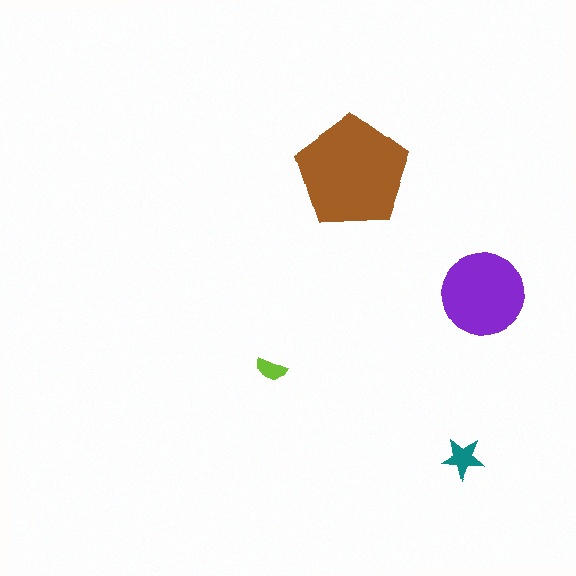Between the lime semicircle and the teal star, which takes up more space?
The teal star.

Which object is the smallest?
The lime semicircle.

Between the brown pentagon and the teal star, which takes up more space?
The brown pentagon.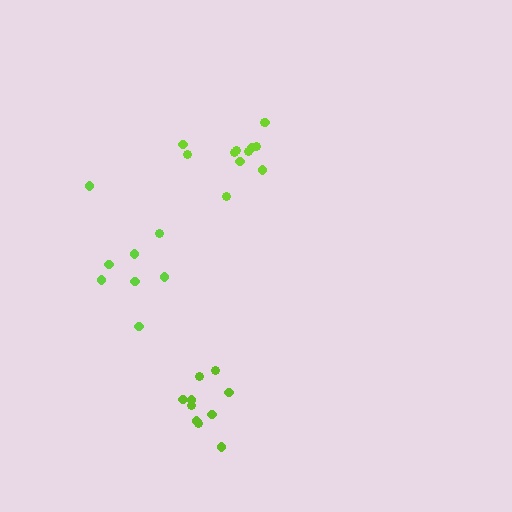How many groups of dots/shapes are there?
There are 3 groups.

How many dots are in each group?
Group 1: 12 dots, Group 2: 10 dots, Group 3: 8 dots (30 total).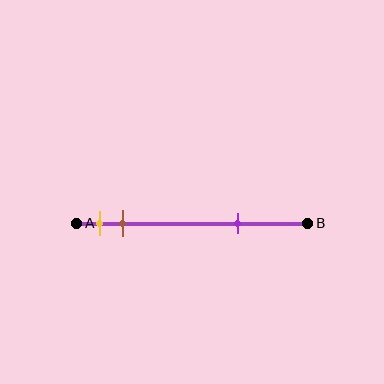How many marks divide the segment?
There are 3 marks dividing the segment.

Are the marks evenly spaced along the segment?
No, the marks are not evenly spaced.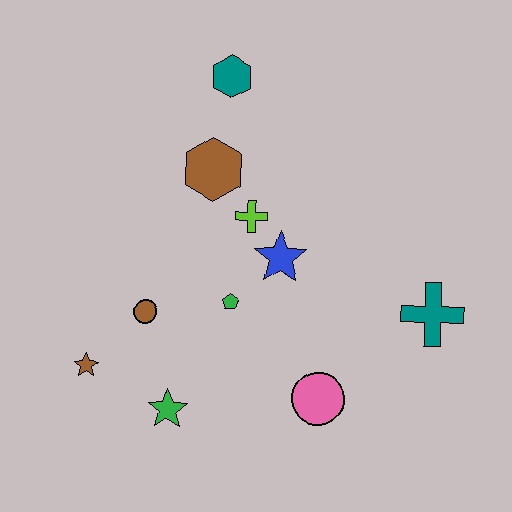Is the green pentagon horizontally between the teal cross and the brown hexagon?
Yes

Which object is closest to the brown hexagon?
The lime cross is closest to the brown hexagon.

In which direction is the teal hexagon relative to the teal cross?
The teal hexagon is above the teal cross.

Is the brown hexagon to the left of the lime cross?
Yes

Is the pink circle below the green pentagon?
Yes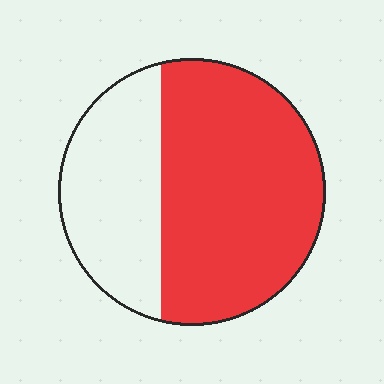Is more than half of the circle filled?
Yes.